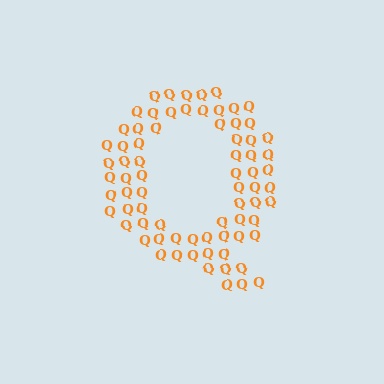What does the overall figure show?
The overall figure shows the letter Q.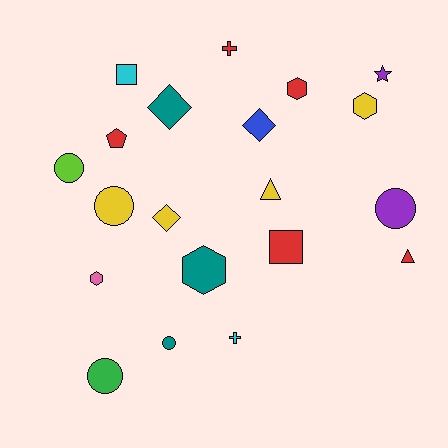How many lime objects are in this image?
There is 1 lime object.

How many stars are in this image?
There is 1 star.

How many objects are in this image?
There are 20 objects.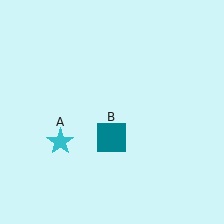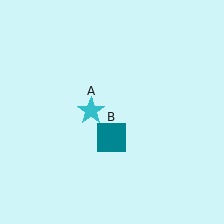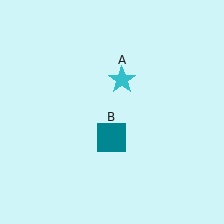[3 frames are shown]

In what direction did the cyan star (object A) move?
The cyan star (object A) moved up and to the right.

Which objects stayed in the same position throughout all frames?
Teal square (object B) remained stationary.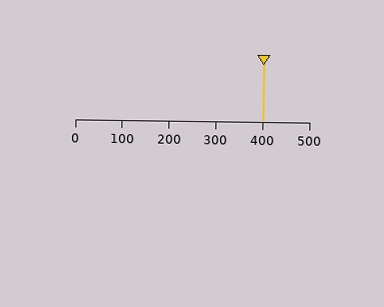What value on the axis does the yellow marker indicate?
The marker indicates approximately 400.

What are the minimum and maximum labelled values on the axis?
The axis runs from 0 to 500.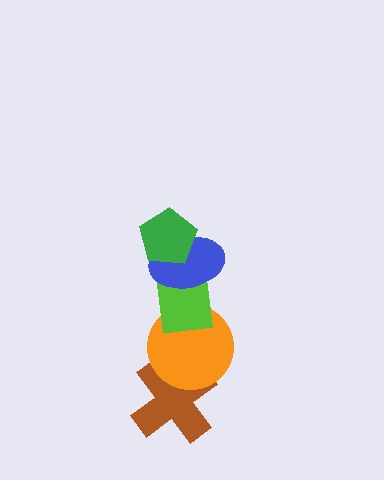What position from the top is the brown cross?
The brown cross is 5th from the top.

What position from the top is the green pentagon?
The green pentagon is 1st from the top.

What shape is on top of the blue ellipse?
The green pentagon is on top of the blue ellipse.